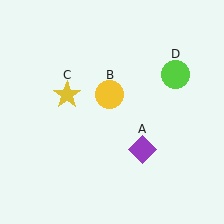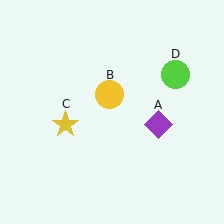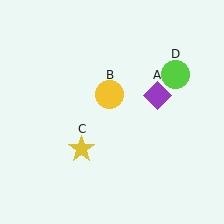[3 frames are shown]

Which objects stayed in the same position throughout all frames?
Yellow circle (object B) and lime circle (object D) remained stationary.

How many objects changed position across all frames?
2 objects changed position: purple diamond (object A), yellow star (object C).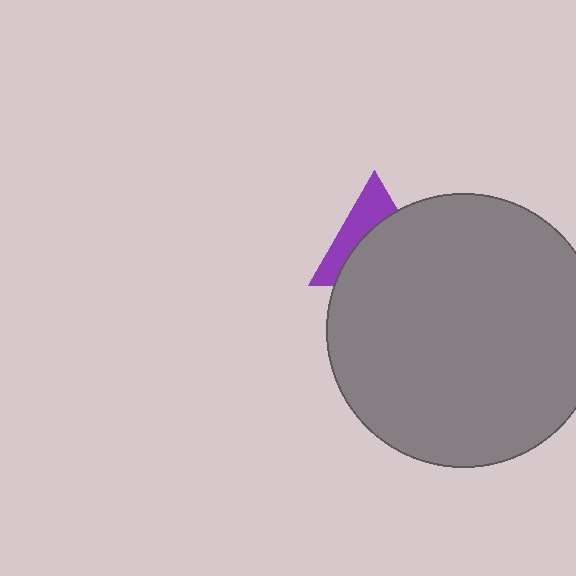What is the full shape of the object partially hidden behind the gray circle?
The partially hidden object is a purple triangle.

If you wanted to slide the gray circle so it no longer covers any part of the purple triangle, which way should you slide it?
Slide it down — that is the most direct way to separate the two shapes.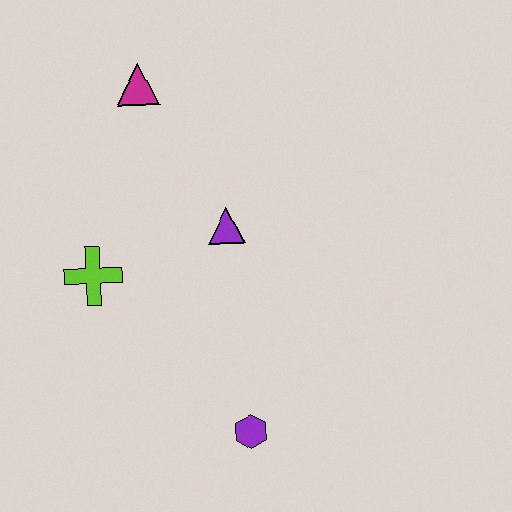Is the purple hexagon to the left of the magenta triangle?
No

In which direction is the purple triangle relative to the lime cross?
The purple triangle is to the right of the lime cross.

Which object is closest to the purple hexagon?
The purple triangle is closest to the purple hexagon.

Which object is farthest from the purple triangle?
The purple hexagon is farthest from the purple triangle.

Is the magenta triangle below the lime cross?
No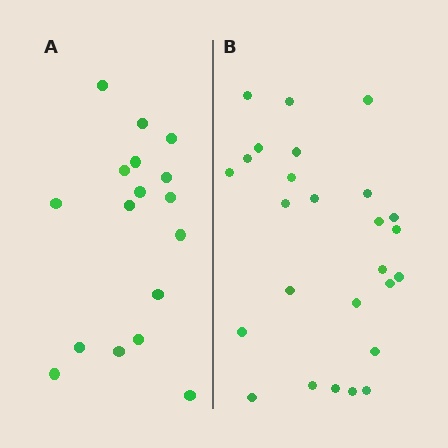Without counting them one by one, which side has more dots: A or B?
Region B (the right region) has more dots.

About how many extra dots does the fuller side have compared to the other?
Region B has roughly 8 or so more dots than region A.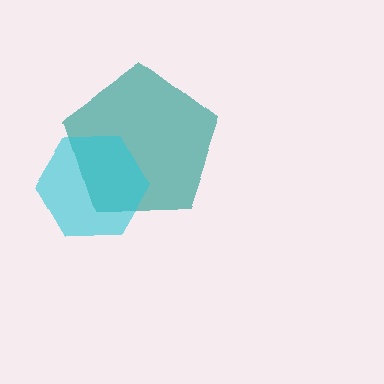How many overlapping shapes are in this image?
There are 2 overlapping shapes in the image.